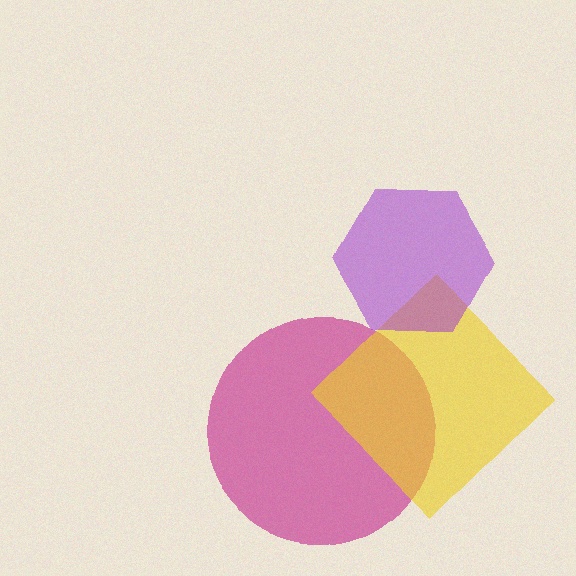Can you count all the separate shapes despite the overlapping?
Yes, there are 3 separate shapes.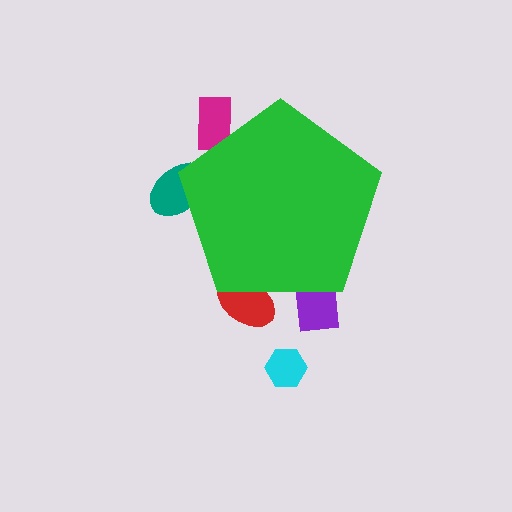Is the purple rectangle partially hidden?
Yes, the purple rectangle is partially hidden behind the green pentagon.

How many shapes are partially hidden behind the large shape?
4 shapes are partially hidden.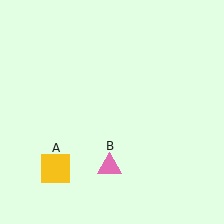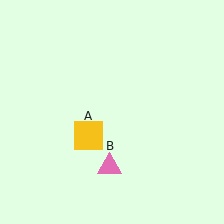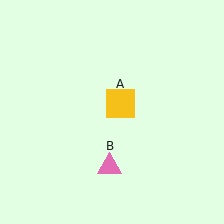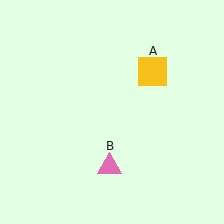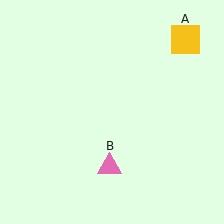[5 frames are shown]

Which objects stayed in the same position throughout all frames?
Pink triangle (object B) remained stationary.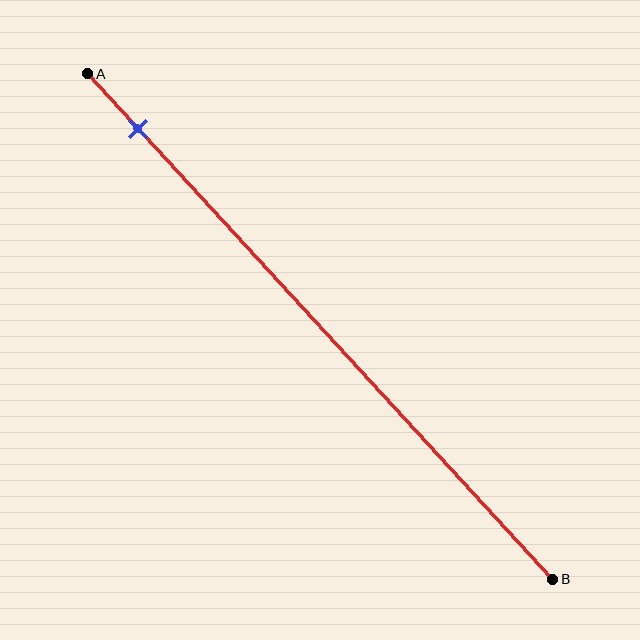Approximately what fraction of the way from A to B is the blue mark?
The blue mark is approximately 10% of the way from A to B.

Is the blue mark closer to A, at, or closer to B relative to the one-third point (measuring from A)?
The blue mark is closer to point A than the one-third point of segment AB.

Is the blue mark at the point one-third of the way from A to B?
No, the mark is at about 10% from A, not at the 33% one-third point.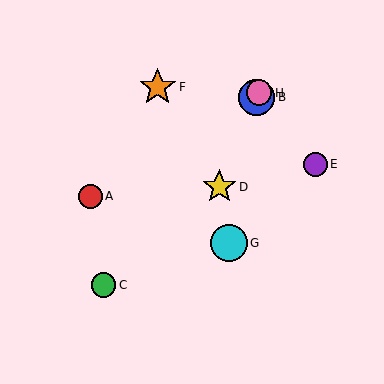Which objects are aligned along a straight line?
Objects B, D, H are aligned along a straight line.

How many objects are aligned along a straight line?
3 objects (B, D, H) are aligned along a straight line.